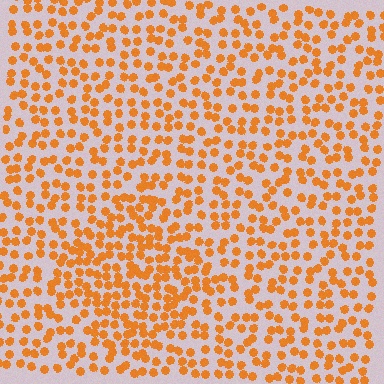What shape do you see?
I see a diamond.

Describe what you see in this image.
The image contains small orange elements arranged at two different densities. A diamond-shaped region is visible where the elements are more densely packed than the surrounding area.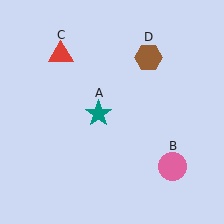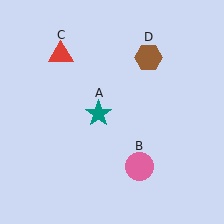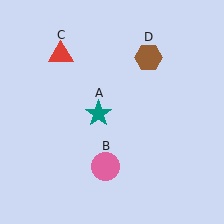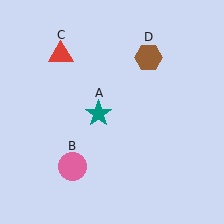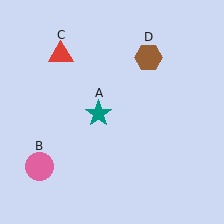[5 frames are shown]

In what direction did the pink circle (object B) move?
The pink circle (object B) moved left.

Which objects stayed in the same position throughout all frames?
Teal star (object A) and red triangle (object C) and brown hexagon (object D) remained stationary.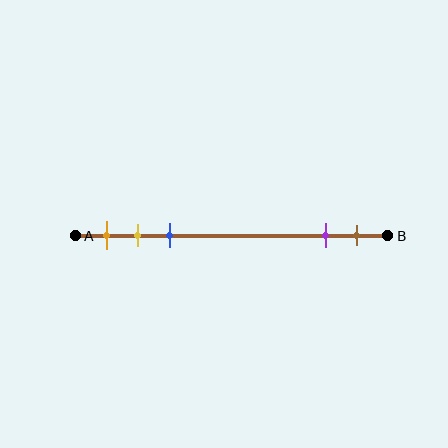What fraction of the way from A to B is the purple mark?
The purple mark is approximately 80% (0.8) of the way from A to B.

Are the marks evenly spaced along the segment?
No, the marks are not evenly spaced.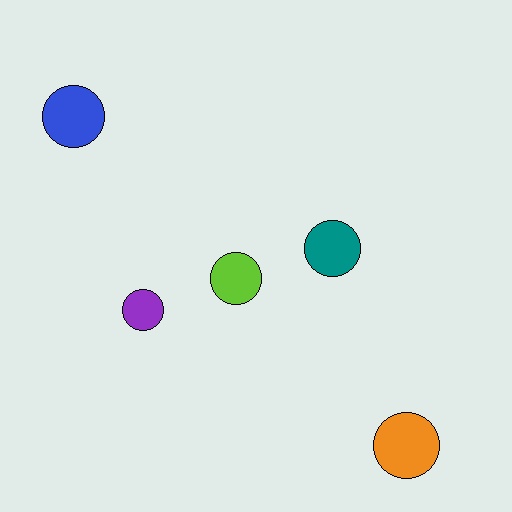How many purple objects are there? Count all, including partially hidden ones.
There is 1 purple object.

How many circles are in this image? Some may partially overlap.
There are 5 circles.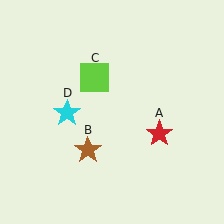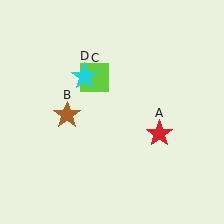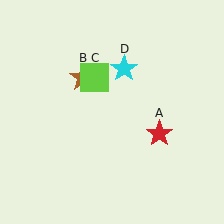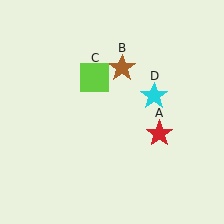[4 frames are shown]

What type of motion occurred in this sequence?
The brown star (object B), cyan star (object D) rotated clockwise around the center of the scene.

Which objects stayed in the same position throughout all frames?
Red star (object A) and lime square (object C) remained stationary.